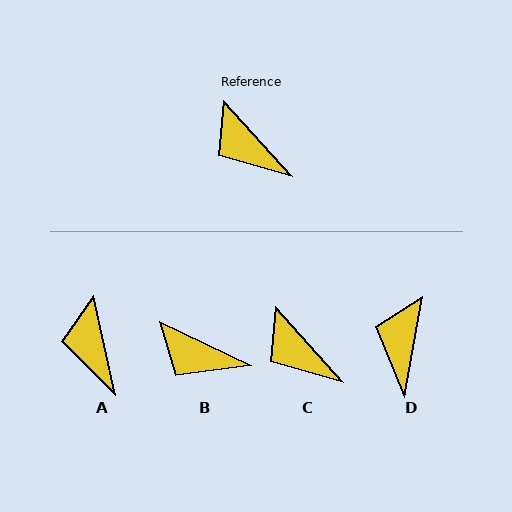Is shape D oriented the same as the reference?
No, it is off by about 51 degrees.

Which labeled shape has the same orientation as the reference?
C.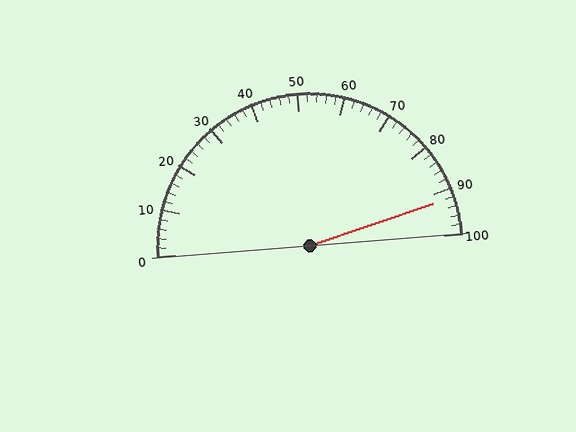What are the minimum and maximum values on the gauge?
The gauge ranges from 0 to 100.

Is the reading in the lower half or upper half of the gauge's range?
The reading is in the upper half of the range (0 to 100).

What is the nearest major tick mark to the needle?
The nearest major tick mark is 90.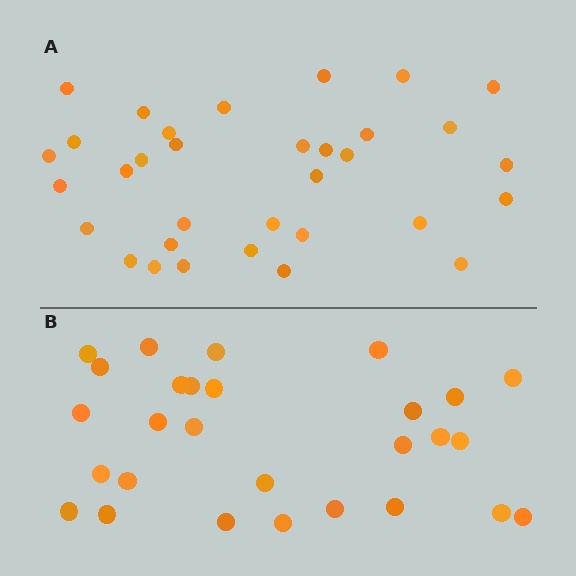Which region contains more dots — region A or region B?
Region A (the top region) has more dots.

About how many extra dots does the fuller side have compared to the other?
Region A has about 5 more dots than region B.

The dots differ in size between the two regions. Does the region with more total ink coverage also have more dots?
No. Region B has more total ink coverage because its dots are larger, but region A actually contains more individual dots. Total area can be misleading — the number of items is what matters here.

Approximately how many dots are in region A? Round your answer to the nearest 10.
About 30 dots. (The exact count is 33, which rounds to 30.)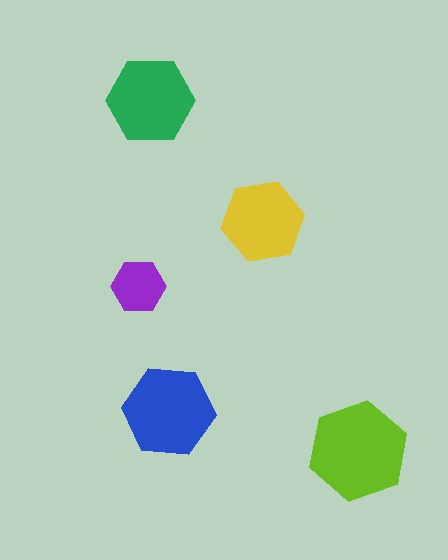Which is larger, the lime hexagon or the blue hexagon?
The lime one.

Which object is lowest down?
The lime hexagon is bottommost.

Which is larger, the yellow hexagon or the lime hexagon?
The lime one.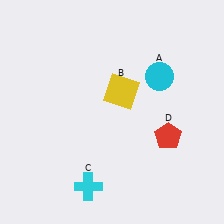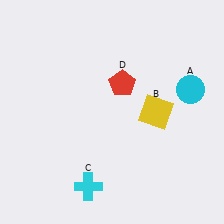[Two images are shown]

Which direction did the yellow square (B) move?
The yellow square (B) moved right.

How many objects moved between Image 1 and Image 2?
3 objects moved between the two images.